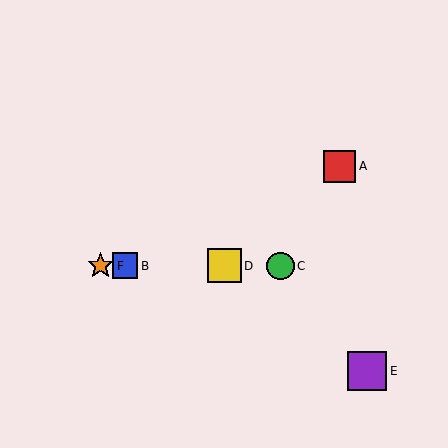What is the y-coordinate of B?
Object B is at y≈266.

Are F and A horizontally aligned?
No, F is at y≈266 and A is at y≈166.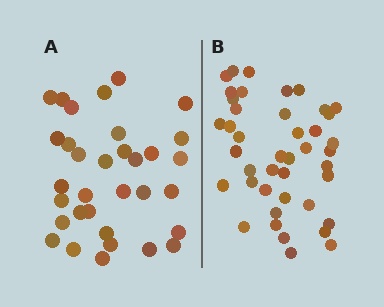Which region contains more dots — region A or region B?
Region B (the right region) has more dots.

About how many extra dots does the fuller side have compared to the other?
Region B has roughly 8 or so more dots than region A.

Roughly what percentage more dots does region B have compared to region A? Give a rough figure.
About 25% more.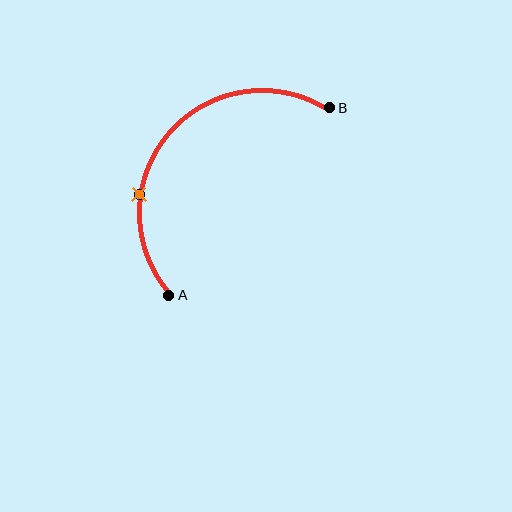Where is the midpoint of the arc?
The arc midpoint is the point on the curve farthest from the straight line joining A and B. It sits above and to the left of that line.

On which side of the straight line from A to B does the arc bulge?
The arc bulges above and to the left of the straight line connecting A and B.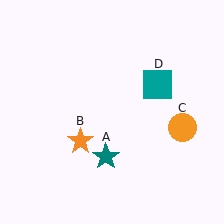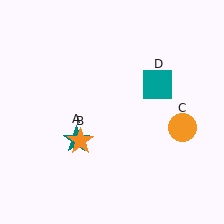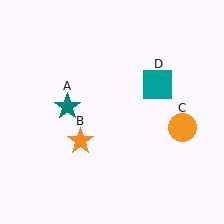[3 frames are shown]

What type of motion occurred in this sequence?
The teal star (object A) rotated clockwise around the center of the scene.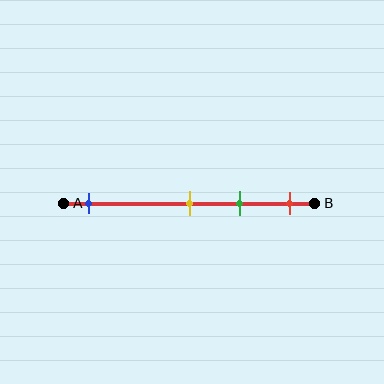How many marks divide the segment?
There are 4 marks dividing the segment.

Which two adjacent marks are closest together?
The yellow and green marks are the closest adjacent pair.